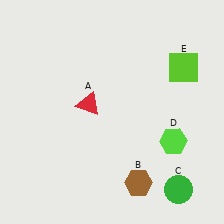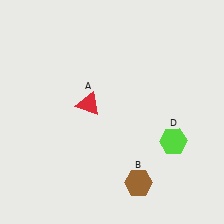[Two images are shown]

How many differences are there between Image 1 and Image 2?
There are 2 differences between the two images.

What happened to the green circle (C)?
The green circle (C) was removed in Image 2. It was in the bottom-right area of Image 1.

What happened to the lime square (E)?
The lime square (E) was removed in Image 2. It was in the top-right area of Image 1.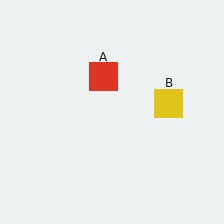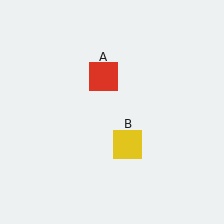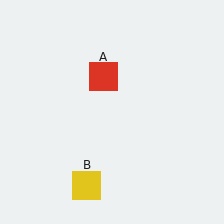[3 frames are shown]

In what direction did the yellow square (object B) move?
The yellow square (object B) moved down and to the left.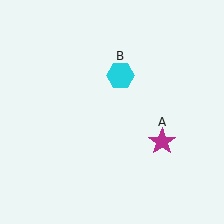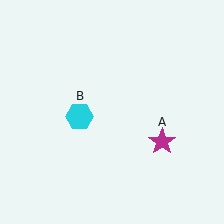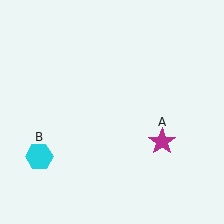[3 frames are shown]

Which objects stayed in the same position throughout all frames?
Magenta star (object A) remained stationary.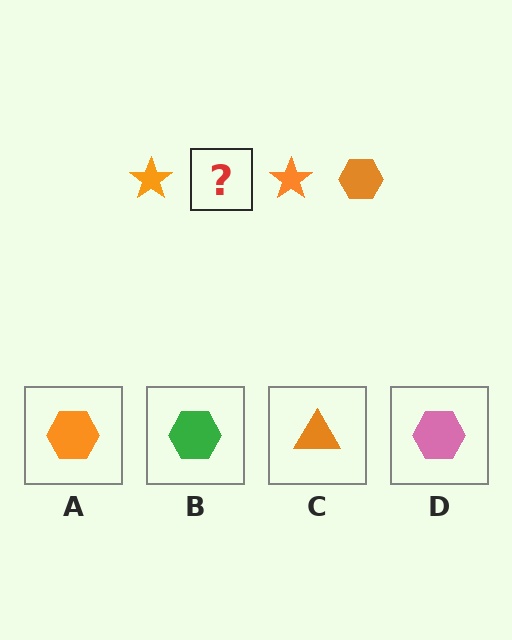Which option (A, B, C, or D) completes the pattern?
A.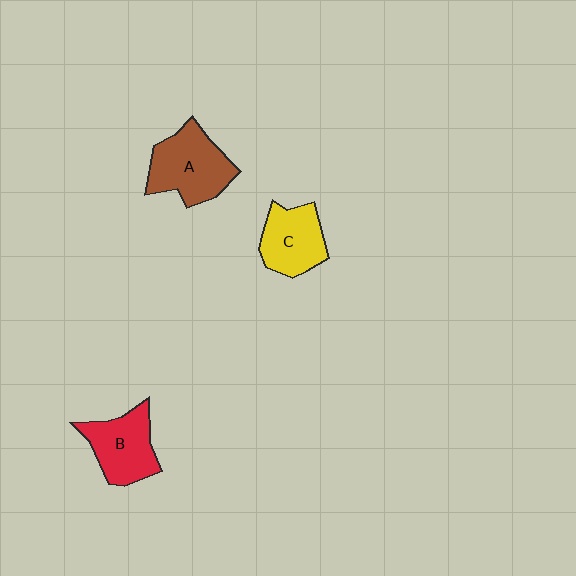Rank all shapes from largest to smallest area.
From largest to smallest: A (brown), B (red), C (yellow).